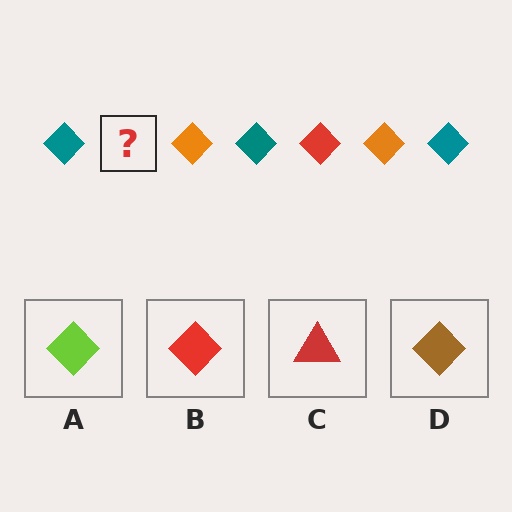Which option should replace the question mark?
Option B.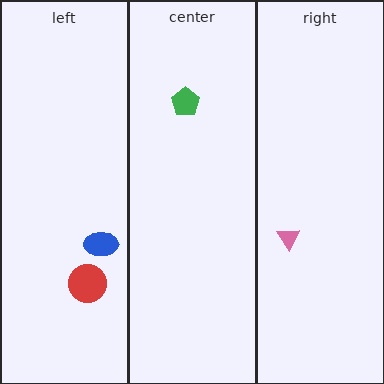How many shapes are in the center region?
1.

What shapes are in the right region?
The pink triangle.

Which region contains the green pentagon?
The center region.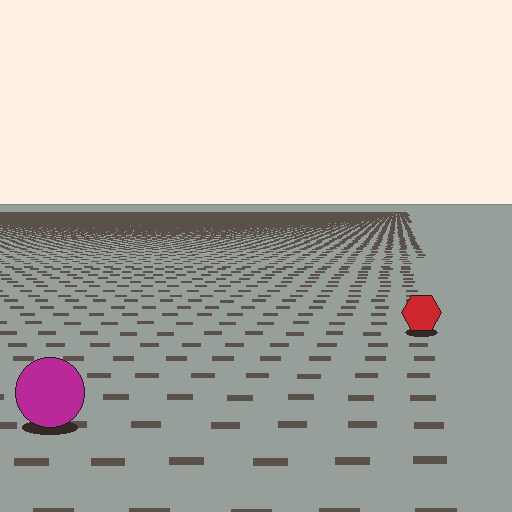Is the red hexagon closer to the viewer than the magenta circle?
No. The magenta circle is closer — you can tell from the texture gradient: the ground texture is coarser near it.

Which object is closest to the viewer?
The magenta circle is closest. The texture marks near it are larger and more spread out.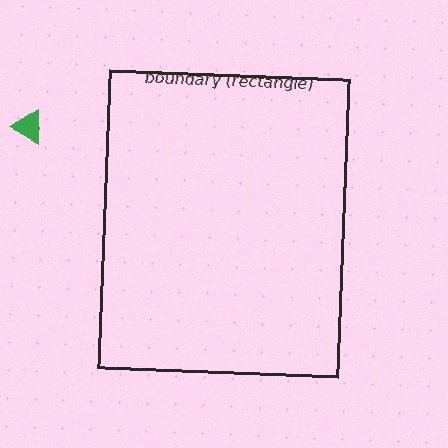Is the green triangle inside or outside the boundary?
Outside.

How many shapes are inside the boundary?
0 inside, 1 outside.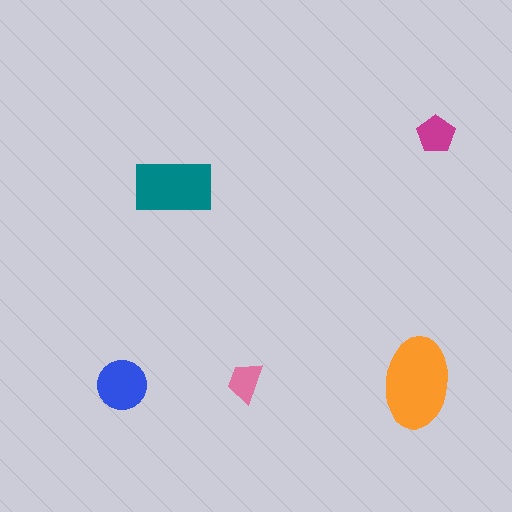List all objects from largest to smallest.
The orange ellipse, the teal rectangle, the blue circle, the magenta pentagon, the pink trapezoid.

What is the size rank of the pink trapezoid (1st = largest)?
5th.